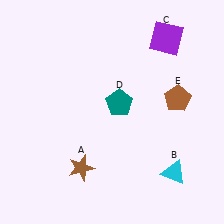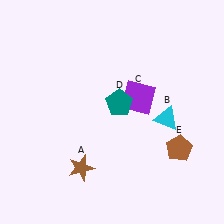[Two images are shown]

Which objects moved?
The objects that moved are: the cyan triangle (B), the purple square (C), the brown pentagon (E).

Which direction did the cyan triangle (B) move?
The cyan triangle (B) moved up.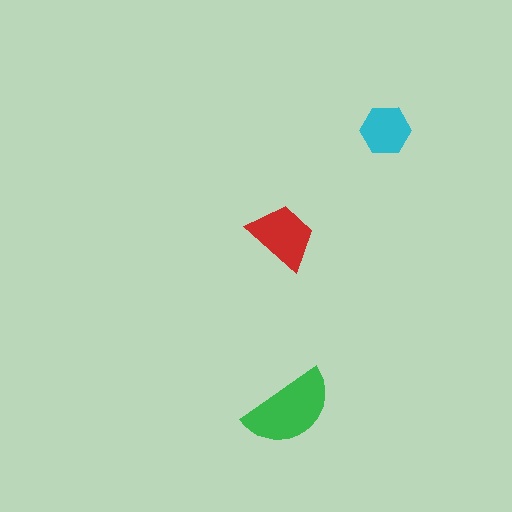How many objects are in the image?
There are 3 objects in the image.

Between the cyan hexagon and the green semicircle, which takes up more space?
The green semicircle.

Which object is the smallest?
The cyan hexagon.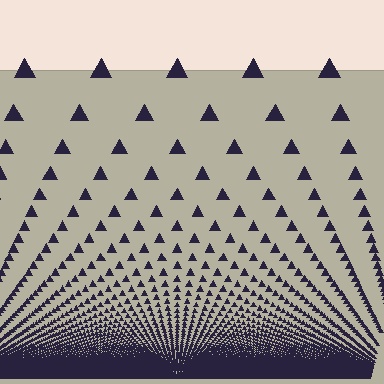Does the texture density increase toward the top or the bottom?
Density increases toward the bottom.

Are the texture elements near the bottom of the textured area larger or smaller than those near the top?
Smaller. The gradient is inverted — elements near the bottom are smaller and denser.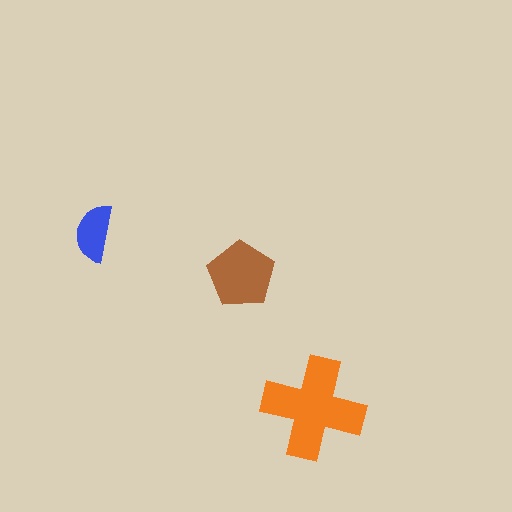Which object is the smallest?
The blue semicircle.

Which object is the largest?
The orange cross.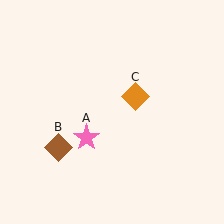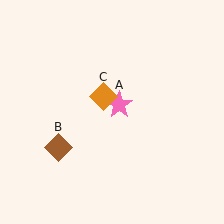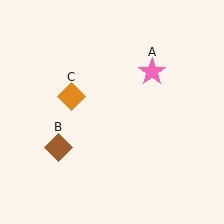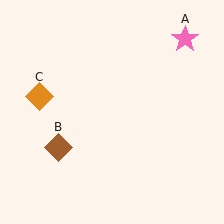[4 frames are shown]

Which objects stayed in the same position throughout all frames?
Brown diamond (object B) remained stationary.